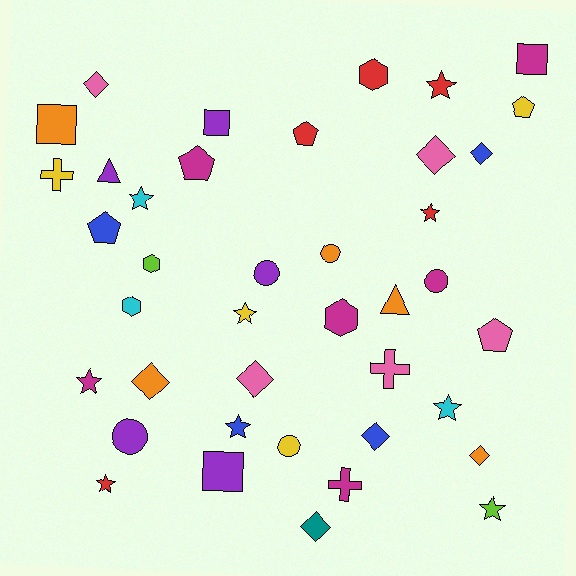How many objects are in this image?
There are 40 objects.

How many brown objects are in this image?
There are no brown objects.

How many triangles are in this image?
There are 2 triangles.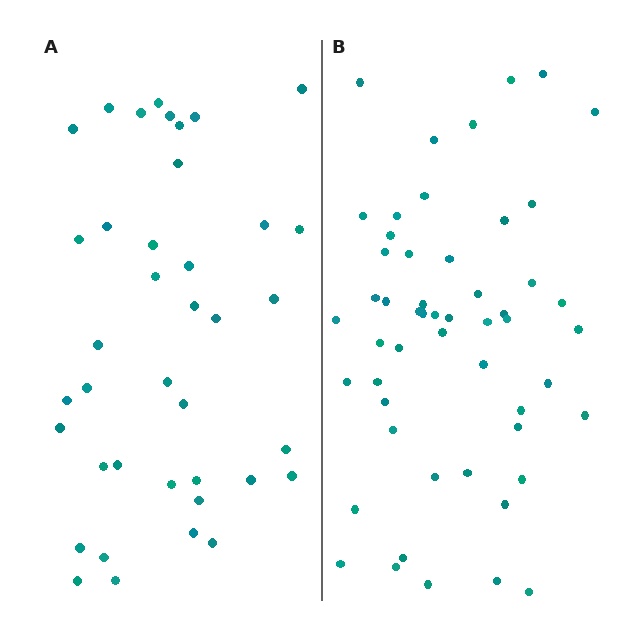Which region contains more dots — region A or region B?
Region B (the right region) has more dots.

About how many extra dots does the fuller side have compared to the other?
Region B has approximately 15 more dots than region A.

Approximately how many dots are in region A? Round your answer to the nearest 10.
About 40 dots. (The exact count is 39, which rounds to 40.)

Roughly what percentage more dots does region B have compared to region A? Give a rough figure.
About 35% more.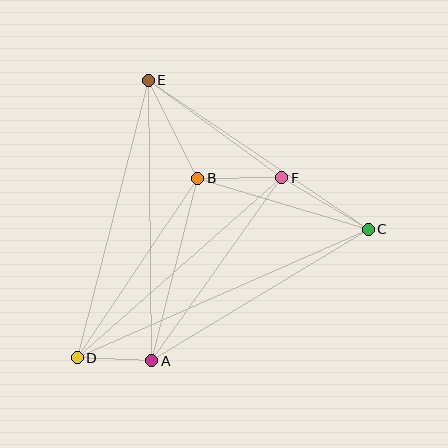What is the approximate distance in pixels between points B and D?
The distance between B and D is approximately 216 pixels.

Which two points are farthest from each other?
Points C and D are farthest from each other.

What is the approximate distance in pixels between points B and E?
The distance between B and E is approximately 110 pixels.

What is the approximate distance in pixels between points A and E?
The distance between A and E is approximately 281 pixels.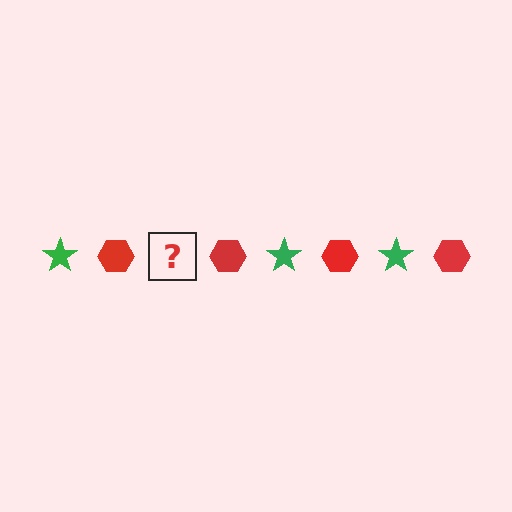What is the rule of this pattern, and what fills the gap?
The rule is that the pattern alternates between green star and red hexagon. The gap should be filled with a green star.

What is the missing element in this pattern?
The missing element is a green star.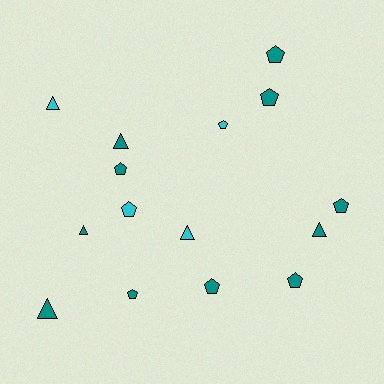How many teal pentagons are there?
There are 7 teal pentagons.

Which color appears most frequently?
Teal, with 11 objects.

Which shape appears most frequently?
Pentagon, with 9 objects.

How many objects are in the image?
There are 15 objects.